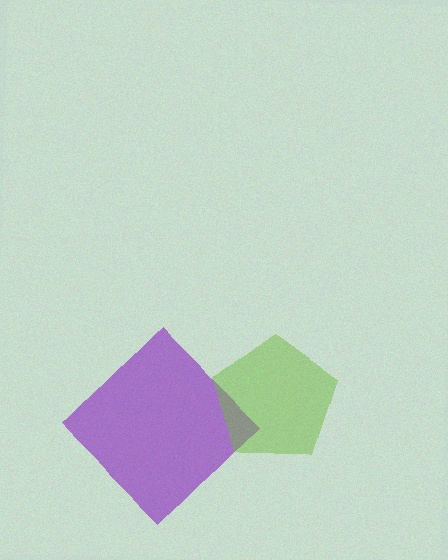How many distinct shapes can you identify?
There are 2 distinct shapes: a purple diamond, a lime pentagon.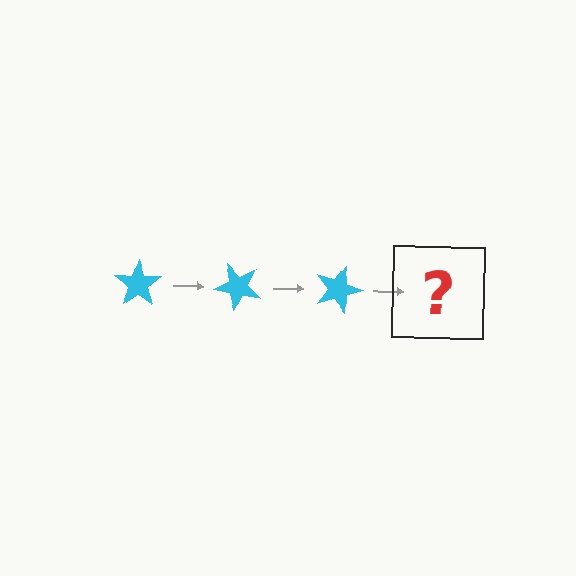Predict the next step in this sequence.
The next step is a cyan star rotated 135 degrees.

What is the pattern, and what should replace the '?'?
The pattern is that the star rotates 45 degrees each step. The '?' should be a cyan star rotated 135 degrees.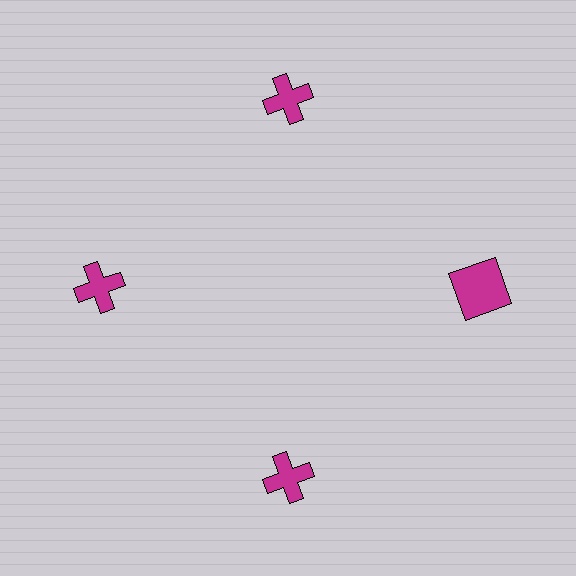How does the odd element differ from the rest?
It has a different shape: square instead of cross.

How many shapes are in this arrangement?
There are 4 shapes arranged in a ring pattern.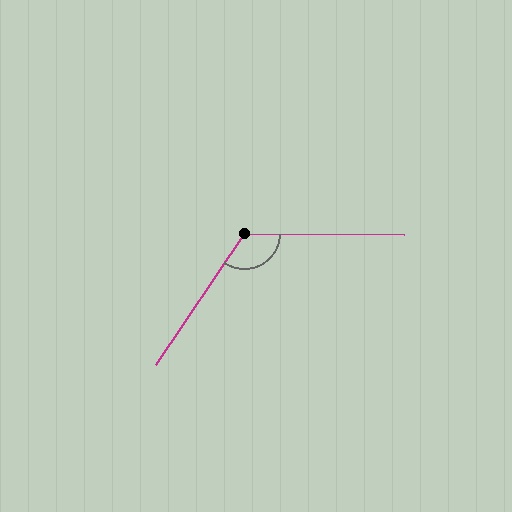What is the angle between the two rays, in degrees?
Approximately 124 degrees.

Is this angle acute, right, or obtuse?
It is obtuse.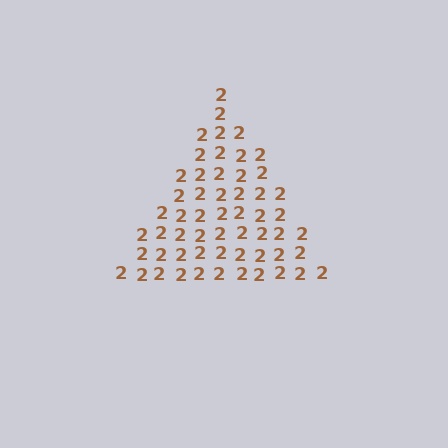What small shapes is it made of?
It is made of small digit 2's.